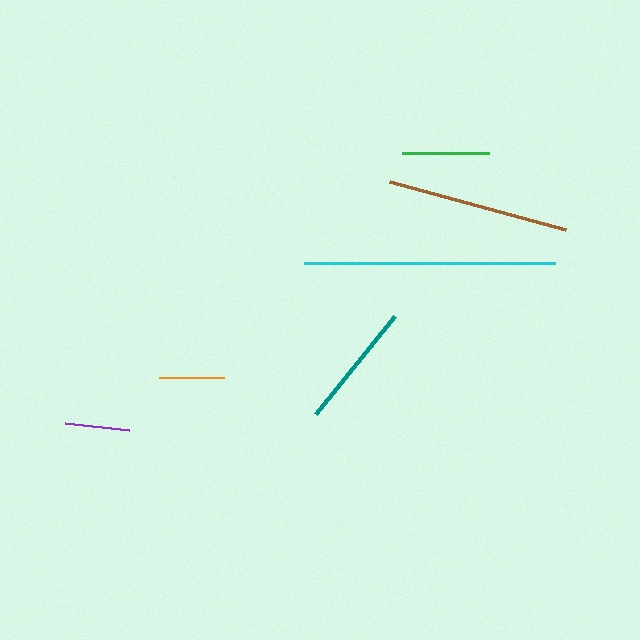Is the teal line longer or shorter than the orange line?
The teal line is longer than the orange line.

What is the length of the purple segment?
The purple segment is approximately 65 pixels long.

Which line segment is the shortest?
The orange line is the shortest at approximately 65 pixels.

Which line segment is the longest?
The cyan line is the longest at approximately 251 pixels.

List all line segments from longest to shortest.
From longest to shortest: cyan, brown, teal, green, purple, orange.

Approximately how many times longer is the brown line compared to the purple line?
The brown line is approximately 2.8 times the length of the purple line.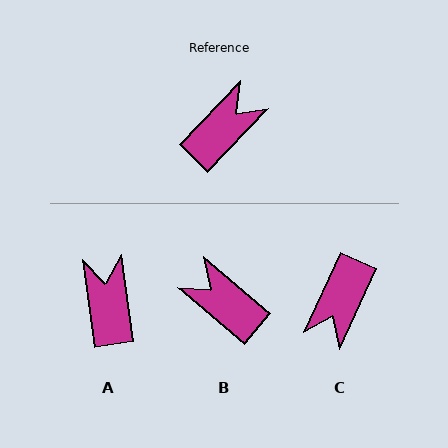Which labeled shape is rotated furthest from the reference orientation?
C, about 161 degrees away.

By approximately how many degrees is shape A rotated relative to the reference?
Approximately 52 degrees counter-clockwise.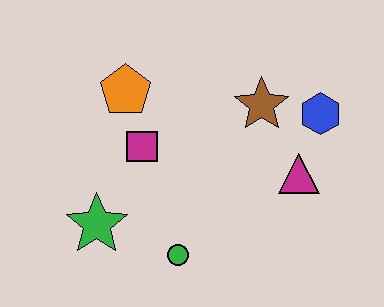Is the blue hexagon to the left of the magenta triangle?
No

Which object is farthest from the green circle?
The blue hexagon is farthest from the green circle.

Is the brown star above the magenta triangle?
Yes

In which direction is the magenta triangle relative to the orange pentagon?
The magenta triangle is to the right of the orange pentagon.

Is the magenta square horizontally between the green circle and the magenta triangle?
No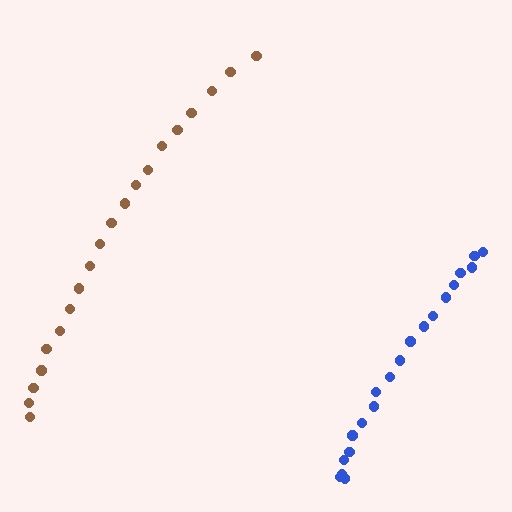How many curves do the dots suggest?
There are 2 distinct paths.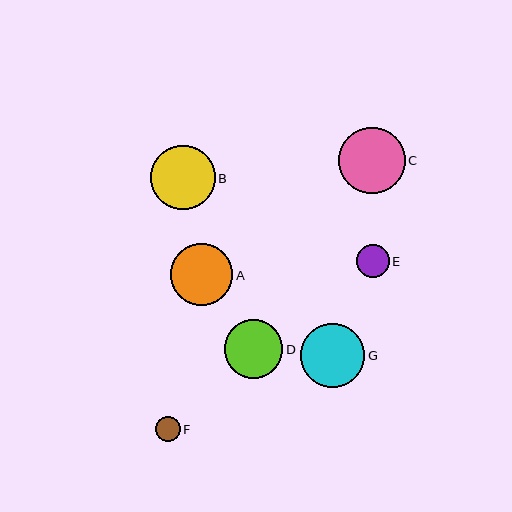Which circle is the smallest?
Circle F is the smallest with a size of approximately 25 pixels.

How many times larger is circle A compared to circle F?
Circle A is approximately 2.5 times the size of circle F.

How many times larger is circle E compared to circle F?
Circle E is approximately 1.4 times the size of circle F.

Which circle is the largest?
Circle C is the largest with a size of approximately 67 pixels.